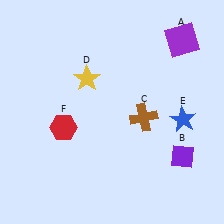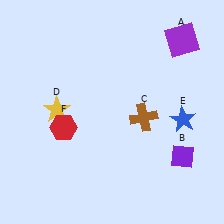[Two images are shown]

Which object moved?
The yellow star (D) moved down.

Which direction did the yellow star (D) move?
The yellow star (D) moved down.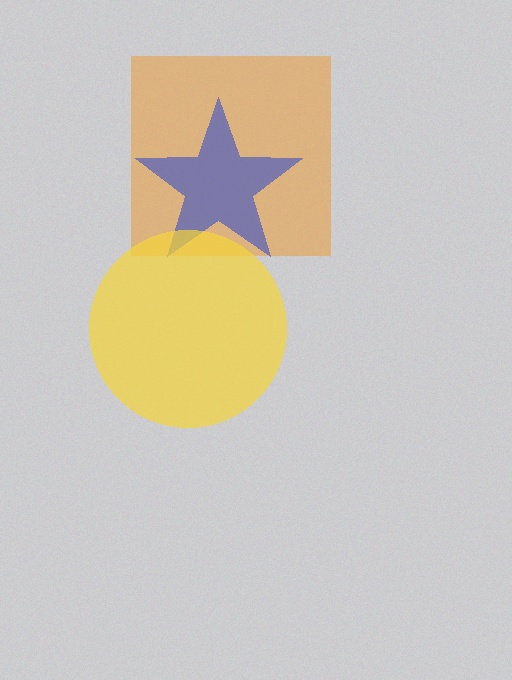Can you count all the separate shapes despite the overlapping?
Yes, there are 3 separate shapes.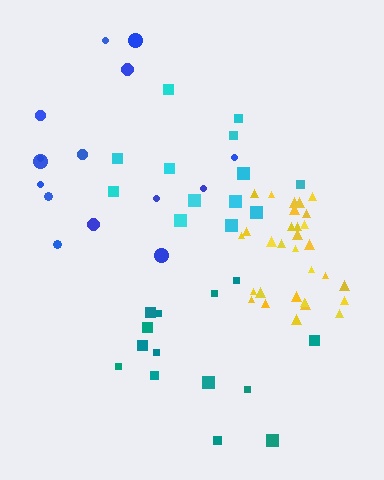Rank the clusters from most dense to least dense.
yellow, teal, cyan, blue.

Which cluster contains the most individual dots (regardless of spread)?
Yellow (30).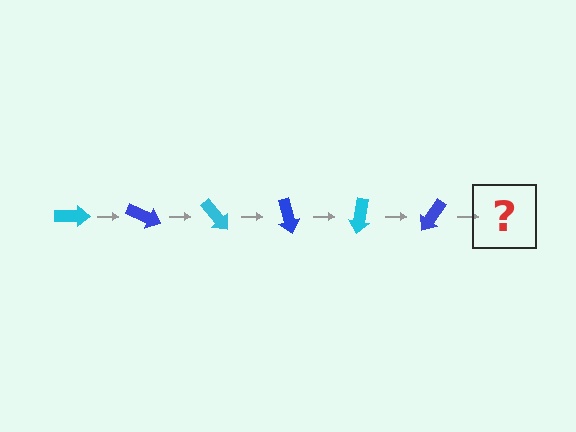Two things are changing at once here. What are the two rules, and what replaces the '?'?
The two rules are that it rotates 25 degrees each step and the color cycles through cyan and blue. The '?' should be a cyan arrow, rotated 150 degrees from the start.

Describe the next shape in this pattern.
It should be a cyan arrow, rotated 150 degrees from the start.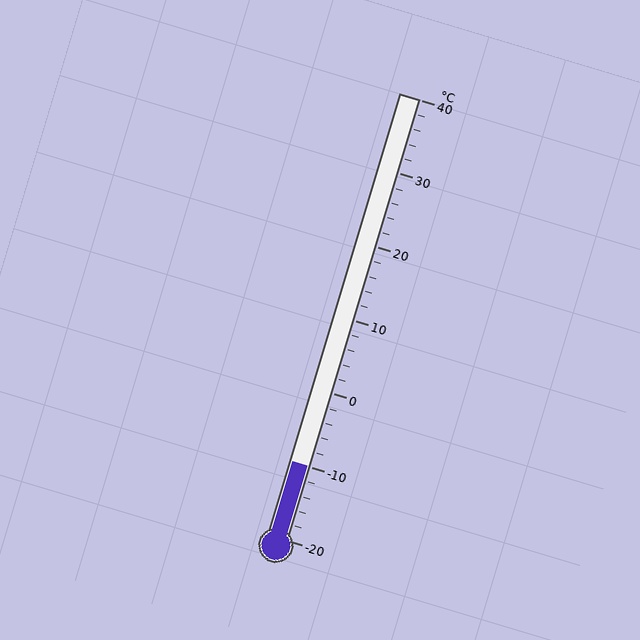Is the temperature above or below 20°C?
The temperature is below 20°C.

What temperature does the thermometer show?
The thermometer shows approximately -10°C.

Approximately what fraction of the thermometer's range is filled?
The thermometer is filled to approximately 15% of its range.